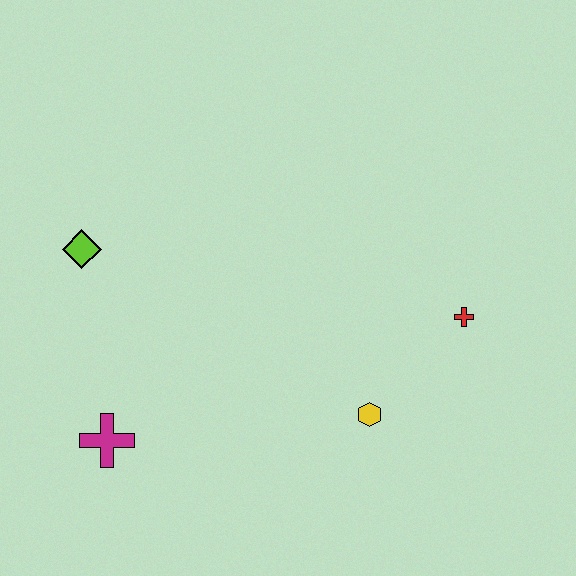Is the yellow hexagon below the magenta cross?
No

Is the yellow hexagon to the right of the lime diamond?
Yes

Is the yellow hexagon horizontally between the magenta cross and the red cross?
Yes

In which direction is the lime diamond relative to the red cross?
The lime diamond is to the left of the red cross.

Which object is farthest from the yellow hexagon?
The lime diamond is farthest from the yellow hexagon.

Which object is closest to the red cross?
The yellow hexagon is closest to the red cross.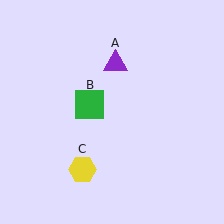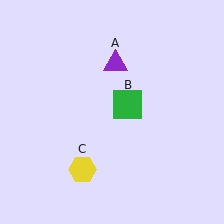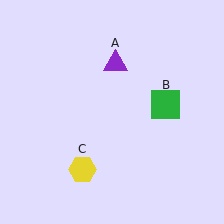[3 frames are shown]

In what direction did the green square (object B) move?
The green square (object B) moved right.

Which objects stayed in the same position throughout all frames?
Purple triangle (object A) and yellow hexagon (object C) remained stationary.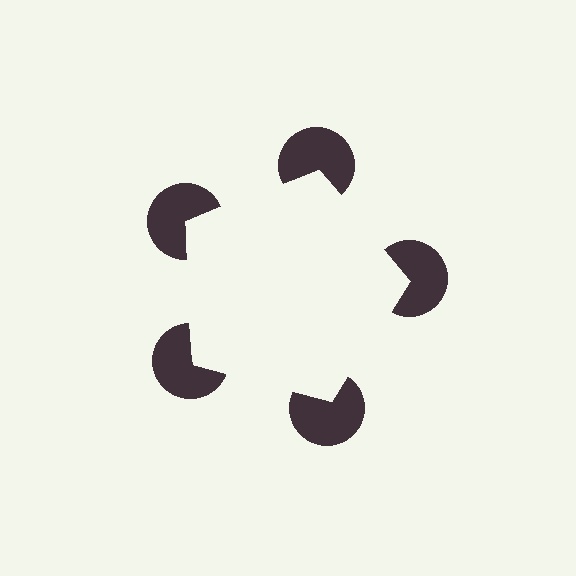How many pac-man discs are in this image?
There are 5 — one at each vertex of the illusory pentagon.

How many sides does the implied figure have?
5 sides.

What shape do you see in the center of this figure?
An illusory pentagon — its edges are inferred from the aligned wedge cuts in the pac-man discs, not physically drawn.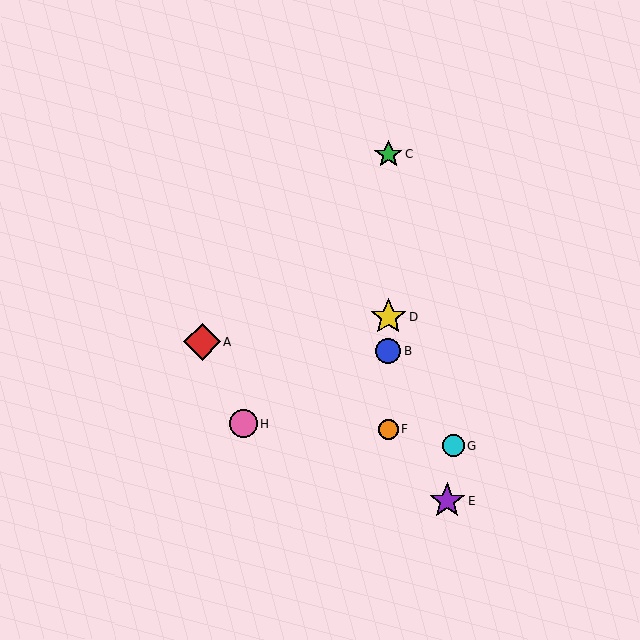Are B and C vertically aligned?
Yes, both are at x≈388.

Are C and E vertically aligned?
No, C is at x≈389 and E is at x≈447.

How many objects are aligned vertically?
4 objects (B, C, D, F) are aligned vertically.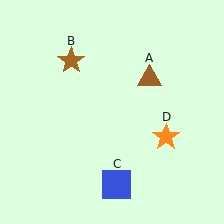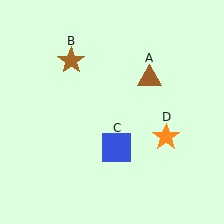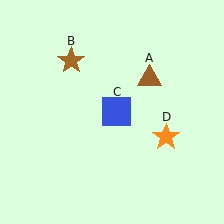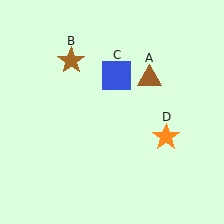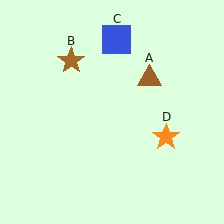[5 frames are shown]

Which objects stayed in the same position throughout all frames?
Brown triangle (object A) and brown star (object B) and orange star (object D) remained stationary.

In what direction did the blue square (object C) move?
The blue square (object C) moved up.